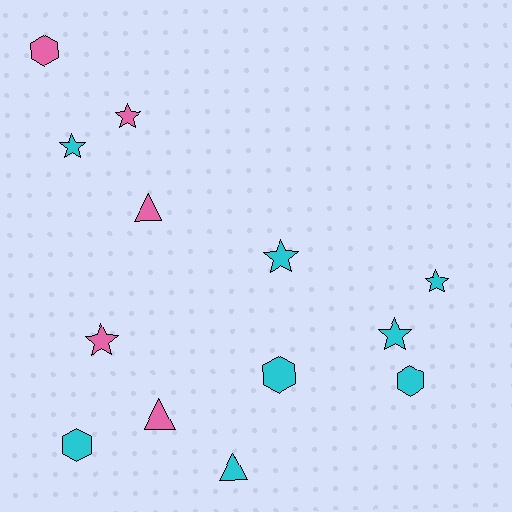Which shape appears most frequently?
Star, with 6 objects.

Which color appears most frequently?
Cyan, with 8 objects.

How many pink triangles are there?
There are 2 pink triangles.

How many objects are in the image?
There are 13 objects.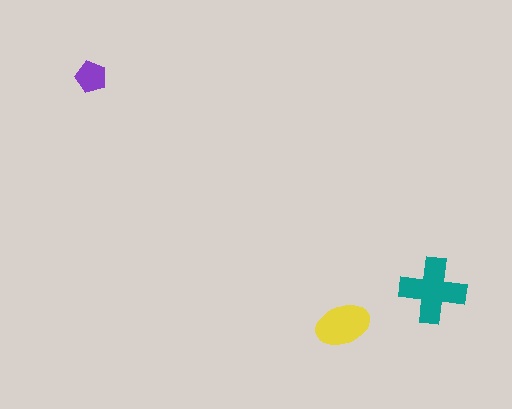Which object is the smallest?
The purple pentagon.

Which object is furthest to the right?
The teal cross is rightmost.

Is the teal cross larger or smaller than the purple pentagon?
Larger.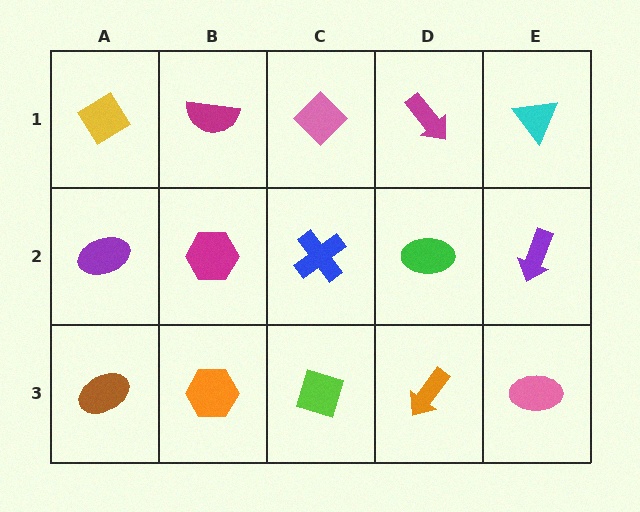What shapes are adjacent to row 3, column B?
A magenta hexagon (row 2, column B), a brown ellipse (row 3, column A), a lime diamond (row 3, column C).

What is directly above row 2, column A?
A yellow diamond.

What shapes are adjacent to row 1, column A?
A purple ellipse (row 2, column A), a magenta semicircle (row 1, column B).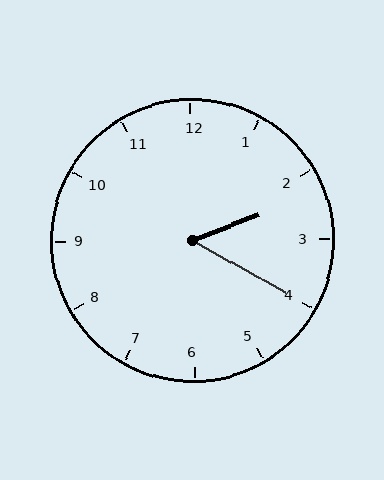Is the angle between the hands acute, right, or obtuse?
It is acute.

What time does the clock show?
2:20.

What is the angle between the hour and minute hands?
Approximately 50 degrees.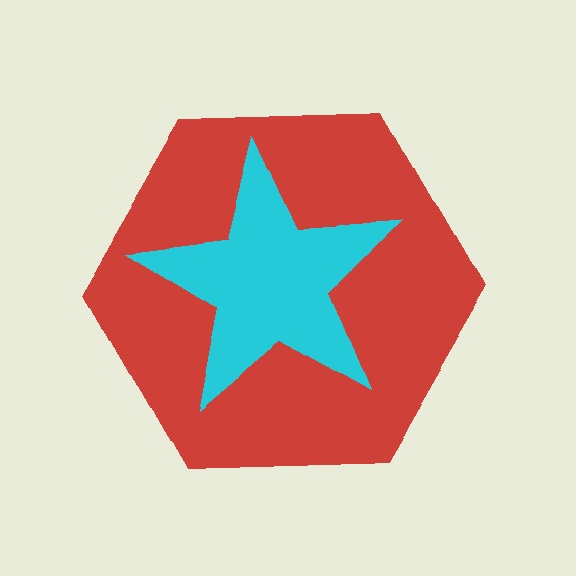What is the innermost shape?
The cyan star.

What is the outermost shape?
The red hexagon.